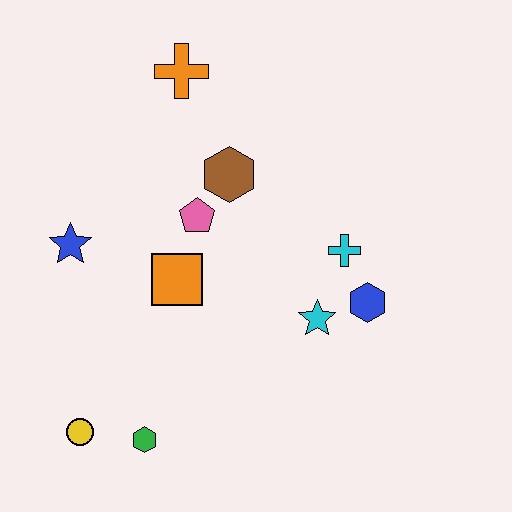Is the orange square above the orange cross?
No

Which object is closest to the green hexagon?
The yellow circle is closest to the green hexagon.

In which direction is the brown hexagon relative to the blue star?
The brown hexagon is to the right of the blue star.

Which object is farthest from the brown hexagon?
The yellow circle is farthest from the brown hexagon.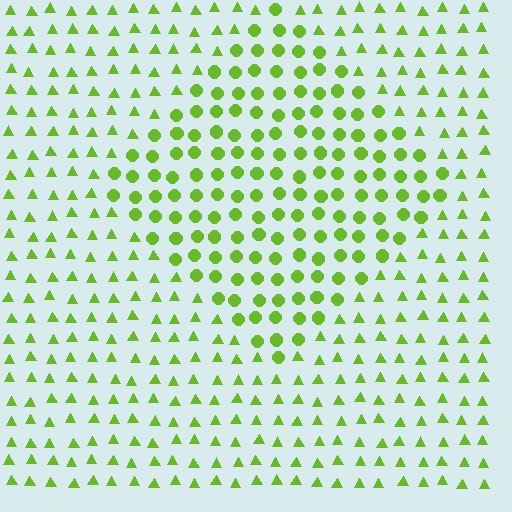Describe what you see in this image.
The image is filled with small lime elements arranged in a uniform grid. A diamond-shaped region contains circles, while the surrounding area contains triangles. The boundary is defined purely by the change in element shape.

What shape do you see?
I see a diamond.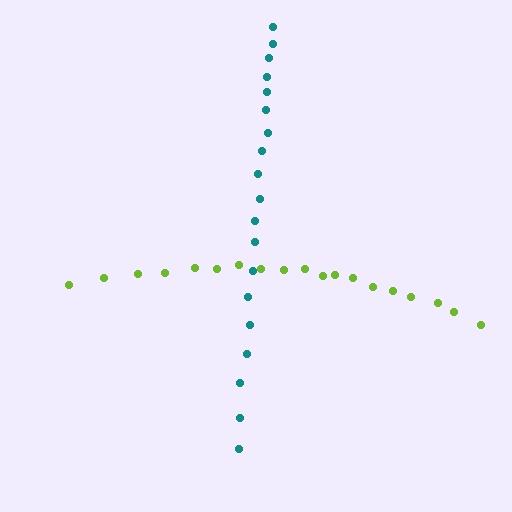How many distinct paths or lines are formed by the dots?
There are 2 distinct paths.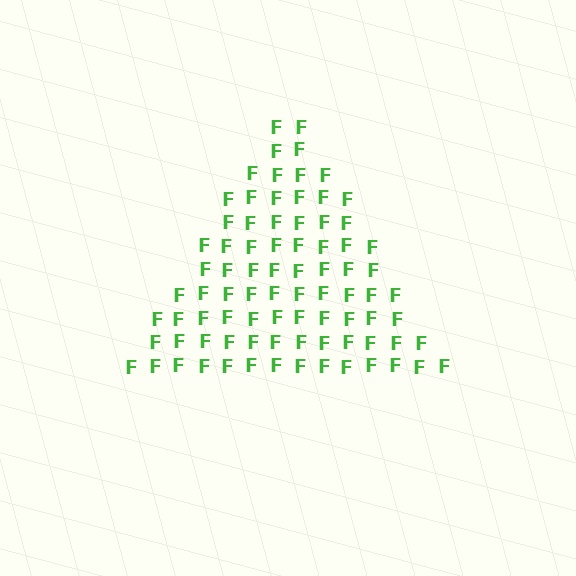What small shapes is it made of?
It is made of small letter F's.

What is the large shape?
The large shape is a triangle.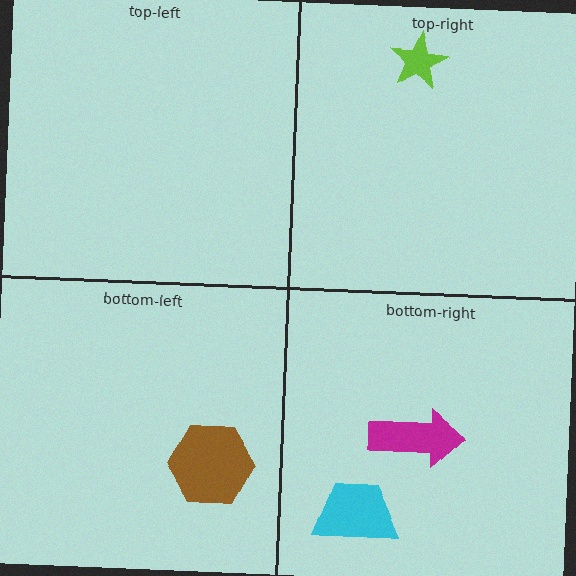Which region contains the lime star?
The top-right region.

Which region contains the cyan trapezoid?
The bottom-right region.